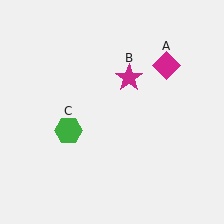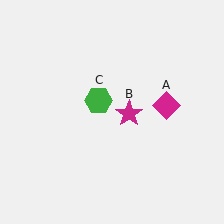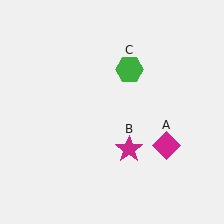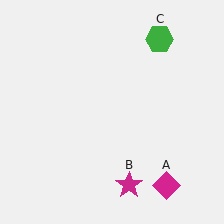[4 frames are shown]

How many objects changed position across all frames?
3 objects changed position: magenta diamond (object A), magenta star (object B), green hexagon (object C).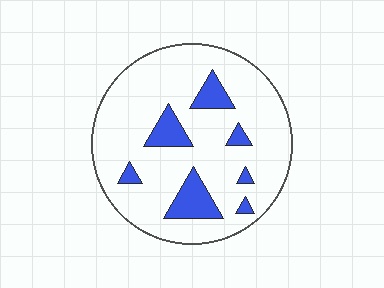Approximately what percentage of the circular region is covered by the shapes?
Approximately 15%.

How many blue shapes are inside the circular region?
7.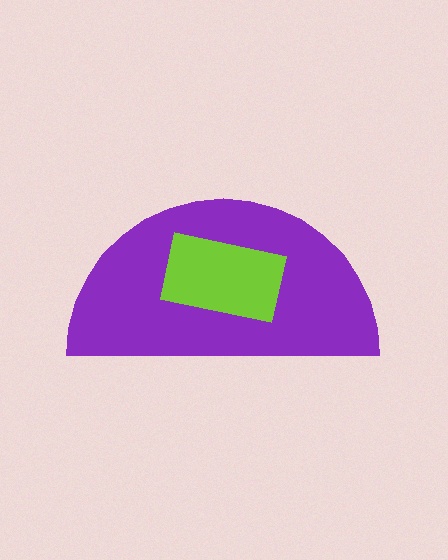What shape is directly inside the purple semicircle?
The lime rectangle.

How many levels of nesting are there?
2.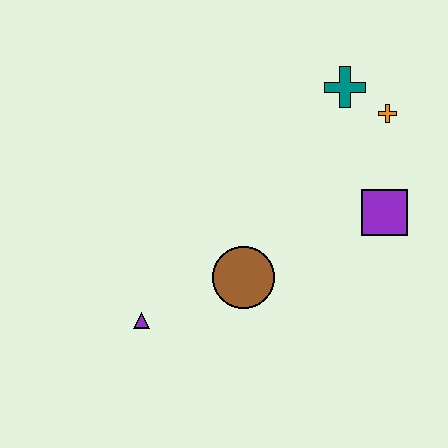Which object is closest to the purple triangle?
The brown circle is closest to the purple triangle.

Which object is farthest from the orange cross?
The purple triangle is farthest from the orange cross.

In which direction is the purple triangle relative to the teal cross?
The purple triangle is below the teal cross.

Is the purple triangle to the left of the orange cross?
Yes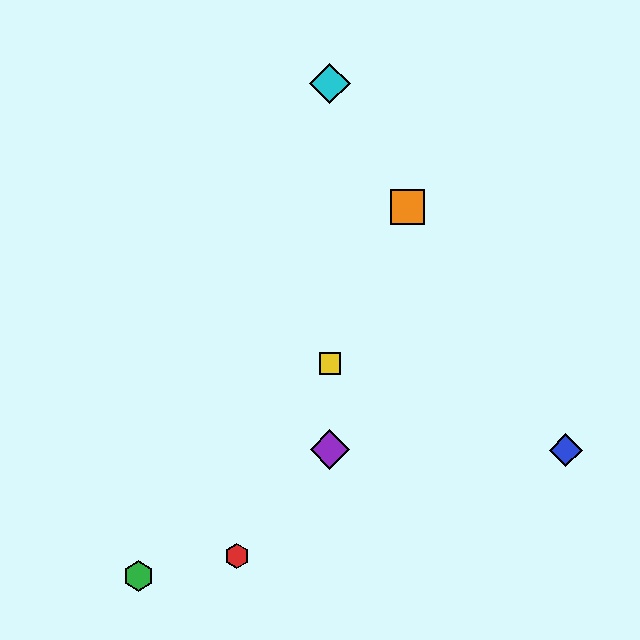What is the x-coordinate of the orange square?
The orange square is at x≈408.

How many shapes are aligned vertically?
3 shapes (the yellow square, the purple diamond, the cyan diamond) are aligned vertically.